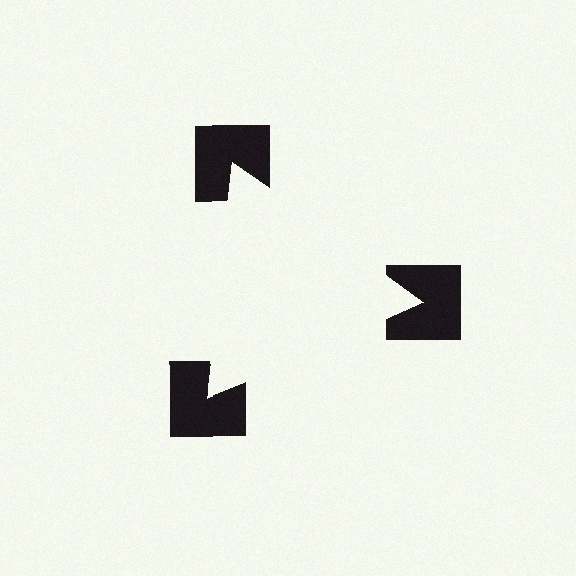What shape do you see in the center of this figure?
An illusory triangle — its edges are inferred from the aligned wedge cuts in the notched squares, not physically drawn.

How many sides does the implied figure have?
3 sides.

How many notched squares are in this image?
There are 3 — one at each vertex of the illusory triangle.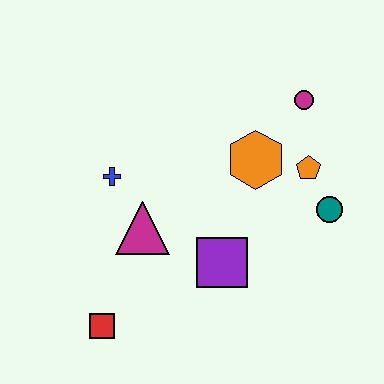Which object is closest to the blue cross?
The magenta triangle is closest to the blue cross.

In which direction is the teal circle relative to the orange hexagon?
The teal circle is to the right of the orange hexagon.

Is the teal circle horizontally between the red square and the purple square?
No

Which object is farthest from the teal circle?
The red square is farthest from the teal circle.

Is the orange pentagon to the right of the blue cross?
Yes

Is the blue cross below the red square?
No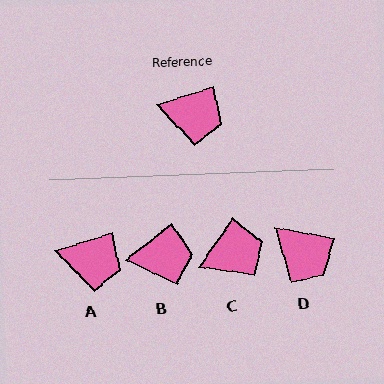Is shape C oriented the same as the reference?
No, it is off by about 38 degrees.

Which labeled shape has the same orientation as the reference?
A.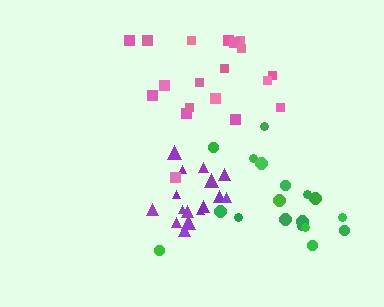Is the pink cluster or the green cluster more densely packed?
Green.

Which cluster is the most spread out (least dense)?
Pink.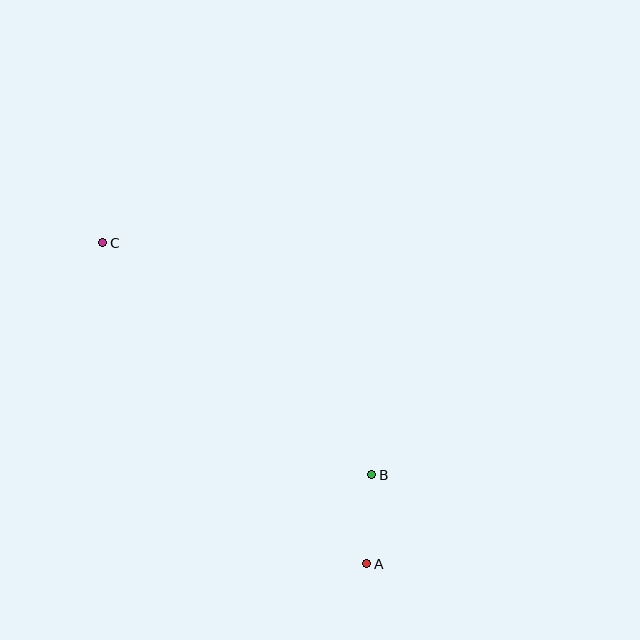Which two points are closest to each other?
Points A and B are closest to each other.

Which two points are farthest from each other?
Points A and C are farthest from each other.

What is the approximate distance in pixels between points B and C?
The distance between B and C is approximately 355 pixels.